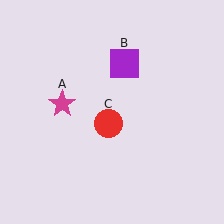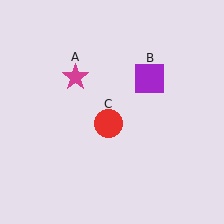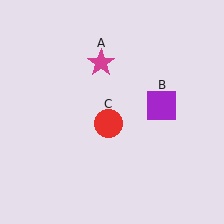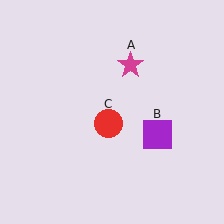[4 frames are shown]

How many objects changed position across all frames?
2 objects changed position: magenta star (object A), purple square (object B).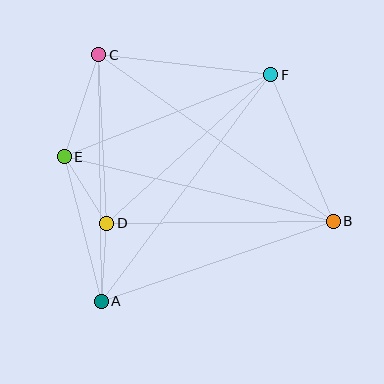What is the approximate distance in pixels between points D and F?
The distance between D and F is approximately 221 pixels.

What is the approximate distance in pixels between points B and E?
The distance between B and E is approximately 276 pixels.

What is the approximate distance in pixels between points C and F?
The distance between C and F is approximately 173 pixels.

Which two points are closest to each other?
Points A and D are closest to each other.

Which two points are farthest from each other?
Points B and C are farthest from each other.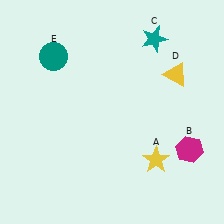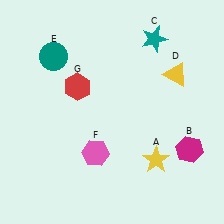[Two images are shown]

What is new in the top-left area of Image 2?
A red hexagon (G) was added in the top-left area of Image 2.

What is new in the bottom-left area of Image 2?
A pink hexagon (F) was added in the bottom-left area of Image 2.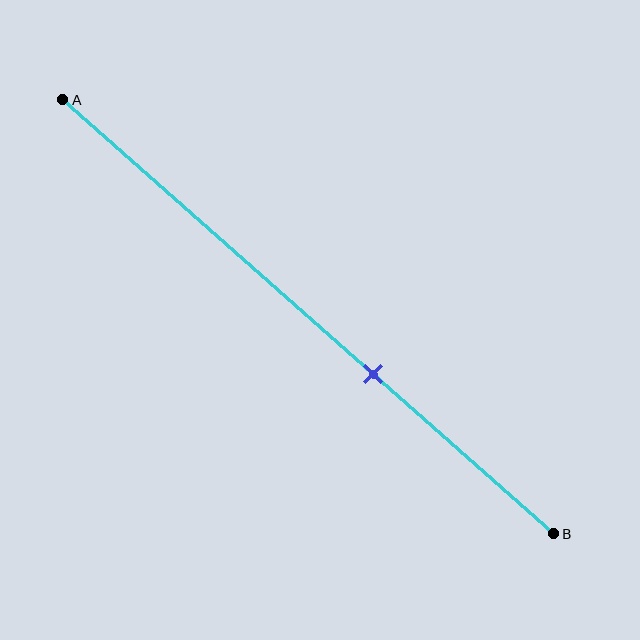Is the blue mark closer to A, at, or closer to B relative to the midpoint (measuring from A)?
The blue mark is closer to point B than the midpoint of segment AB.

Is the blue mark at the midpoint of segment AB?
No, the mark is at about 65% from A, not at the 50% midpoint.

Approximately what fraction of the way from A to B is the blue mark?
The blue mark is approximately 65% of the way from A to B.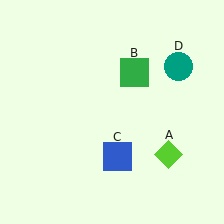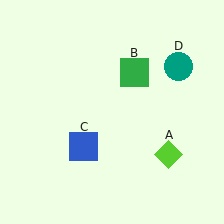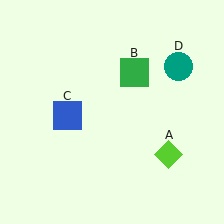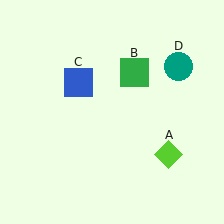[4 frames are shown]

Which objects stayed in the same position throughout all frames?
Lime diamond (object A) and green square (object B) and teal circle (object D) remained stationary.